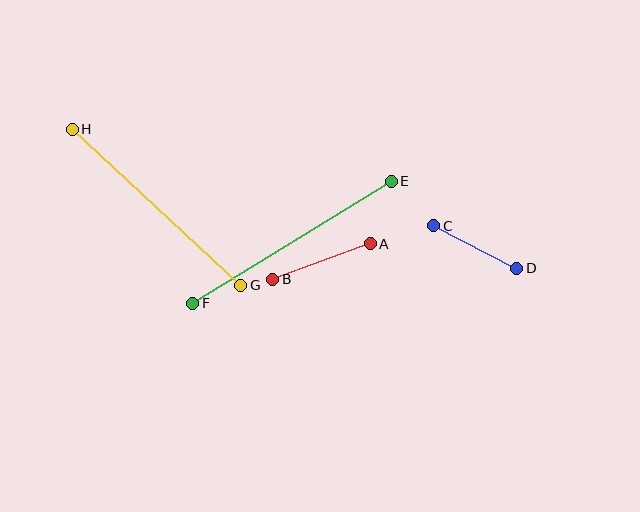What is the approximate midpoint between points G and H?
The midpoint is at approximately (157, 207) pixels.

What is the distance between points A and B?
The distance is approximately 104 pixels.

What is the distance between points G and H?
The distance is approximately 230 pixels.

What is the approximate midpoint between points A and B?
The midpoint is at approximately (322, 262) pixels.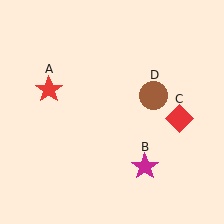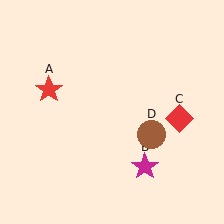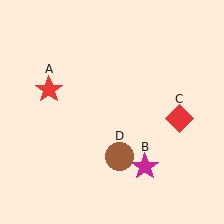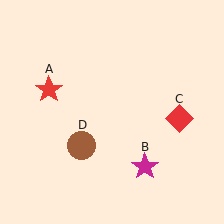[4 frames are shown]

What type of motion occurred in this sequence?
The brown circle (object D) rotated clockwise around the center of the scene.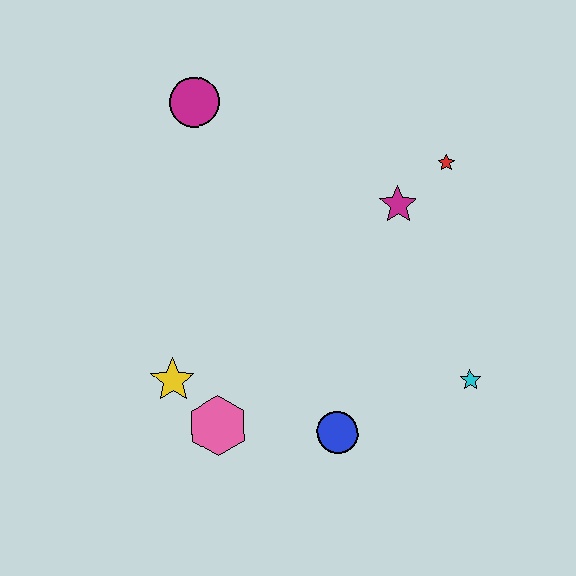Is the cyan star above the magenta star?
No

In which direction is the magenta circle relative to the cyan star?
The magenta circle is above the cyan star.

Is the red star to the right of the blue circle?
Yes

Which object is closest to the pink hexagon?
The yellow star is closest to the pink hexagon.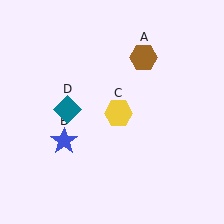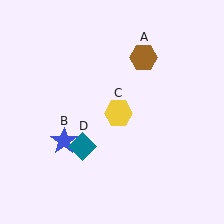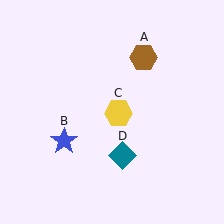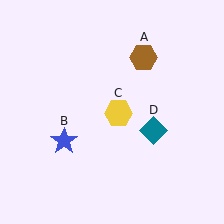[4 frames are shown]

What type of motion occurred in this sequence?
The teal diamond (object D) rotated counterclockwise around the center of the scene.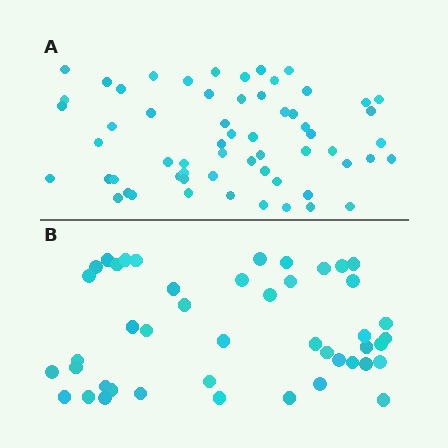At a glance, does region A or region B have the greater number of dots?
Region A (the top region) has more dots.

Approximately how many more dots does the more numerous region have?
Region A has approximately 15 more dots than region B.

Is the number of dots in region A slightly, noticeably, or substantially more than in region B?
Region A has noticeably more, but not dramatically so. The ratio is roughly 1.3 to 1.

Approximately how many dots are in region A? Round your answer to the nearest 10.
About 60 dots.